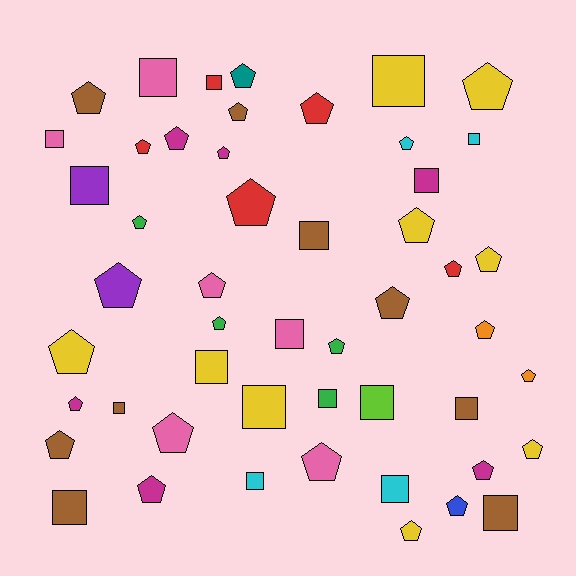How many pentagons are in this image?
There are 31 pentagons.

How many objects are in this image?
There are 50 objects.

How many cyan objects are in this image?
There are 4 cyan objects.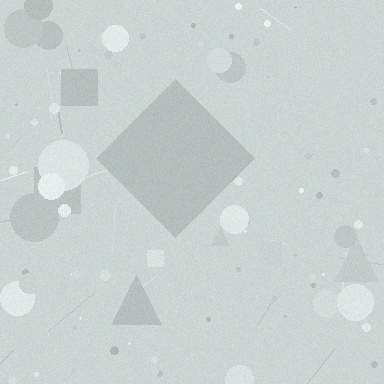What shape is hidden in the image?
A diamond is hidden in the image.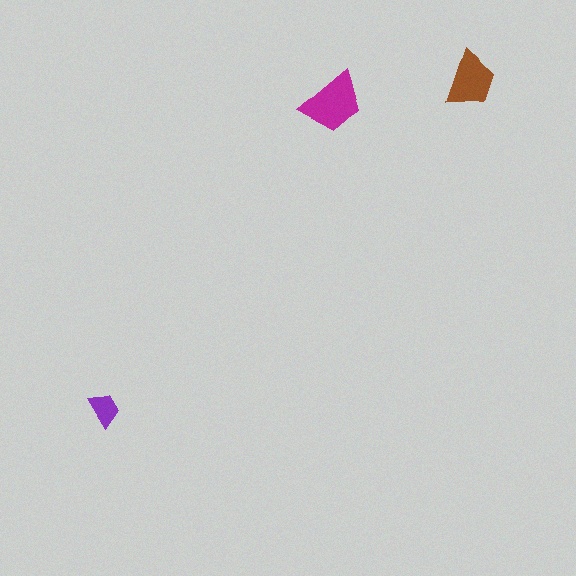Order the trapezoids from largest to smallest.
the magenta one, the brown one, the purple one.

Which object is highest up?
The brown trapezoid is topmost.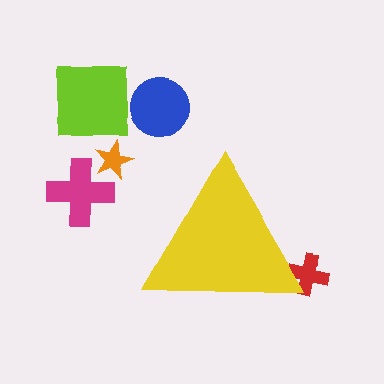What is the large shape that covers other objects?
A yellow triangle.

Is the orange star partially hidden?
No, the orange star is fully visible.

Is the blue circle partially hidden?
No, the blue circle is fully visible.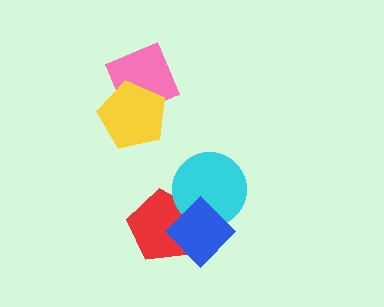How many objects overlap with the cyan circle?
2 objects overlap with the cyan circle.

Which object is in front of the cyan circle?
The blue diamond is in front of the cyan circle.